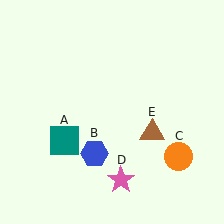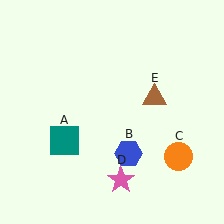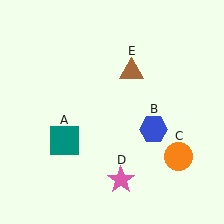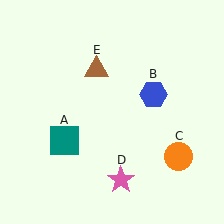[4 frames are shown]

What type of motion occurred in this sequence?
The blue hexagon (object B), brown triangle (object E) rotated counterclockwise around the center of the scene.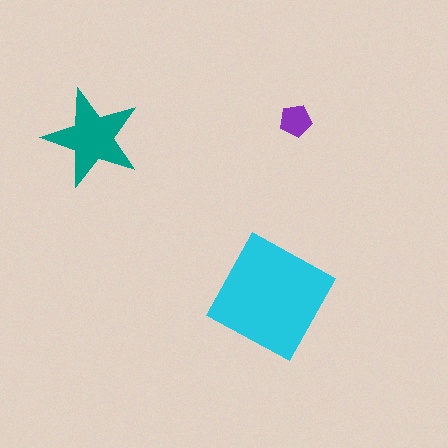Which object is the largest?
The cyan square.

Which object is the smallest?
The purple pentagon.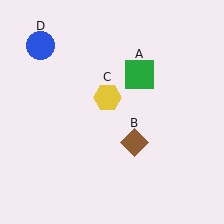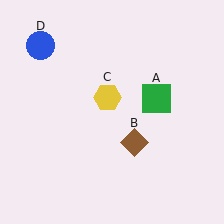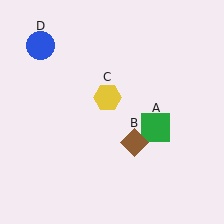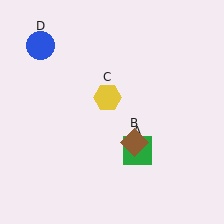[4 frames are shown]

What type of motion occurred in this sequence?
The green square (object A) rotated clockwise around the center of the scene.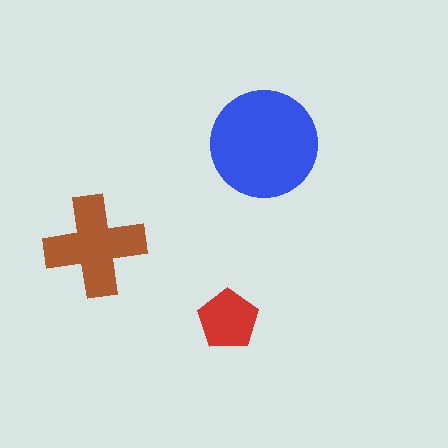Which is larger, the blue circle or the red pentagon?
The blue circle.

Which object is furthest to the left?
The brown cross is leftmost.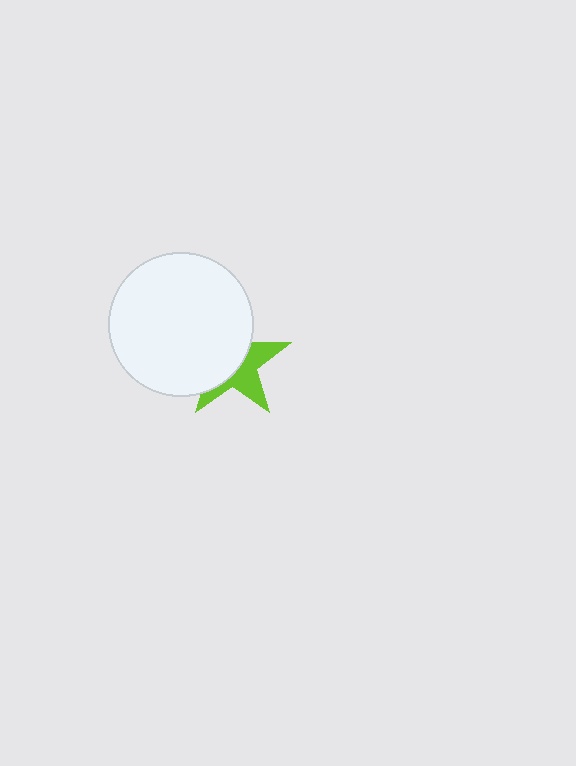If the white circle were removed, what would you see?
You would see the complete lime star.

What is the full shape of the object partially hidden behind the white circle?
The partially hidden object is a lime star.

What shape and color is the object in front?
The object in front is a white circle.